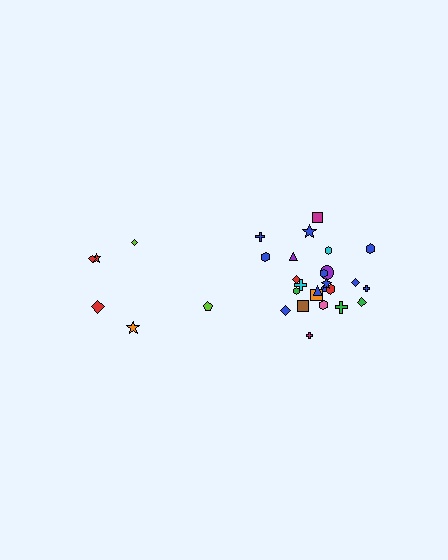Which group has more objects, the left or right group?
The right group.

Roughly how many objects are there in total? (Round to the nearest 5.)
Roughly 30 objects in total.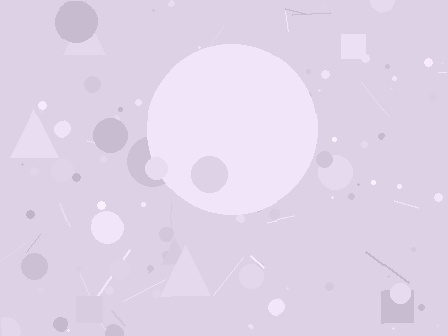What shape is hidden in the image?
A circle is hidden in the image.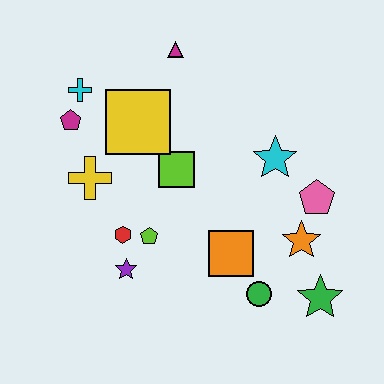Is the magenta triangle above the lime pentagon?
Yes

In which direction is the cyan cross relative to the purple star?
The cyan cross is above the purple star.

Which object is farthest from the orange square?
The cyan cross is farthest from the orange square.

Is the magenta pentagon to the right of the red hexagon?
No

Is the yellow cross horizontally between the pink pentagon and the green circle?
No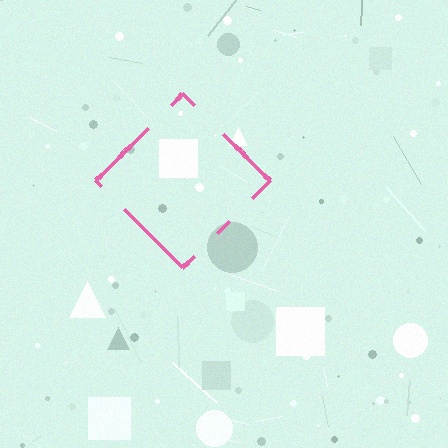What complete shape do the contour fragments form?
The contour fragments form a diamond.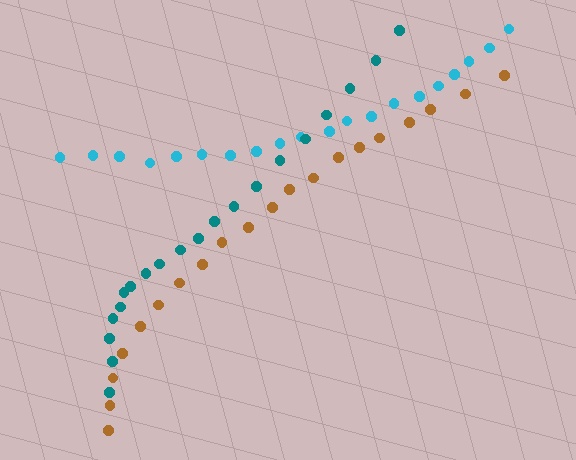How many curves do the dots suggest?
There are 3 distinct paths.